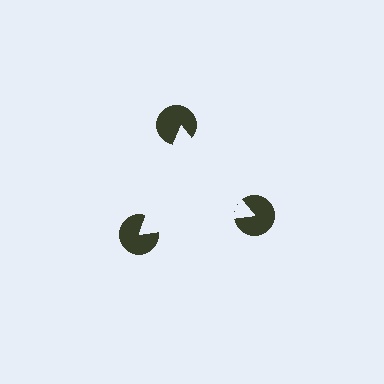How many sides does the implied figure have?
3 sides.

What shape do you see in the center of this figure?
An illusory triangle — its edges are inferred from the aligned wedge cuts in the pac-man discs, not physically drawn.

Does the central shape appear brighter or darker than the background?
It typically appears slightly brighter than the background, even though no actual brightness change is drawn.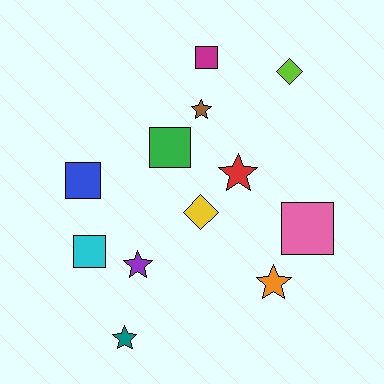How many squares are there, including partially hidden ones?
There are 5 squares.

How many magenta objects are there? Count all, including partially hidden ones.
There is 1 magenta object.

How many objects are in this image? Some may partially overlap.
There are 12 objects.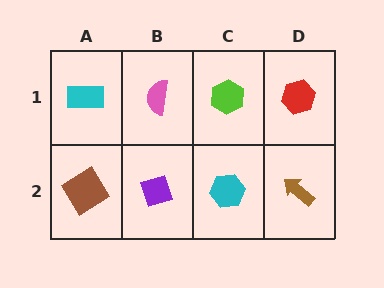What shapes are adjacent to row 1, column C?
A cyan hexagon (row 2, column C), a pink semicircle (row 1, column B), a red hexagon (row 1, column D).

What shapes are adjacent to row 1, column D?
A brown arrow (row 2, column D), a lime hexagon (row 1, column C).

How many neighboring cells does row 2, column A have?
2.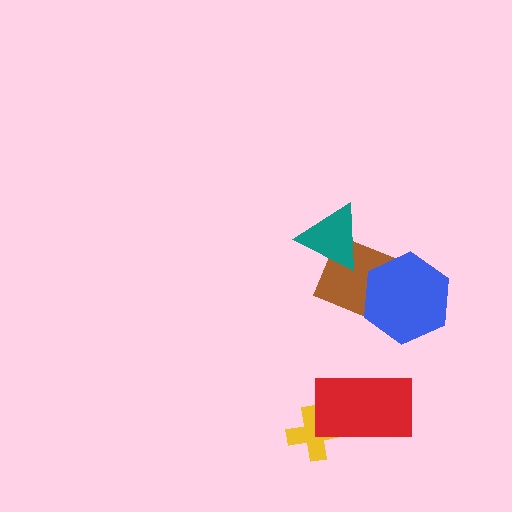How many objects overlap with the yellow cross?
1 object overlaps with the yellow cross.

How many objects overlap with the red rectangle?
1 object overlaps with the red rectangle.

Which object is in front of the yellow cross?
The red rectangle is in front of the yellow cross.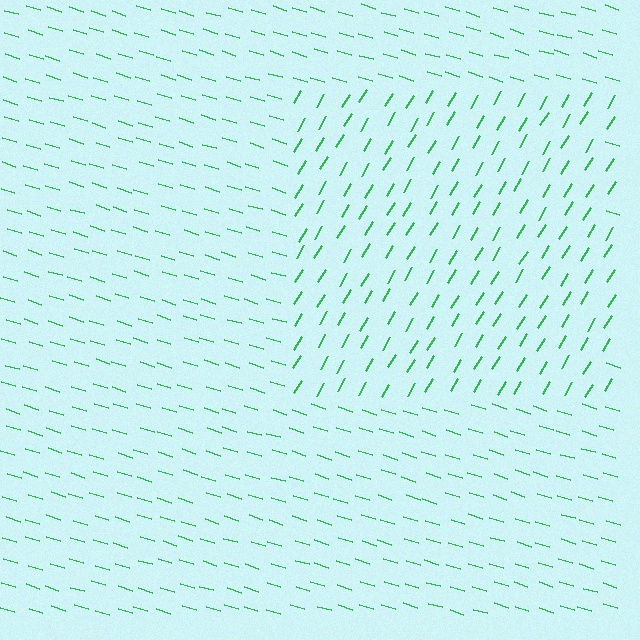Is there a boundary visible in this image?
Yes, there is a texture boundary formed by a change in line orientation.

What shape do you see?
I see a rectangle.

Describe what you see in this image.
The image is filled with small green line segments. A rectangle region in the image has lines oriented differently from the surrounding lines, creating a visible texture boundary.